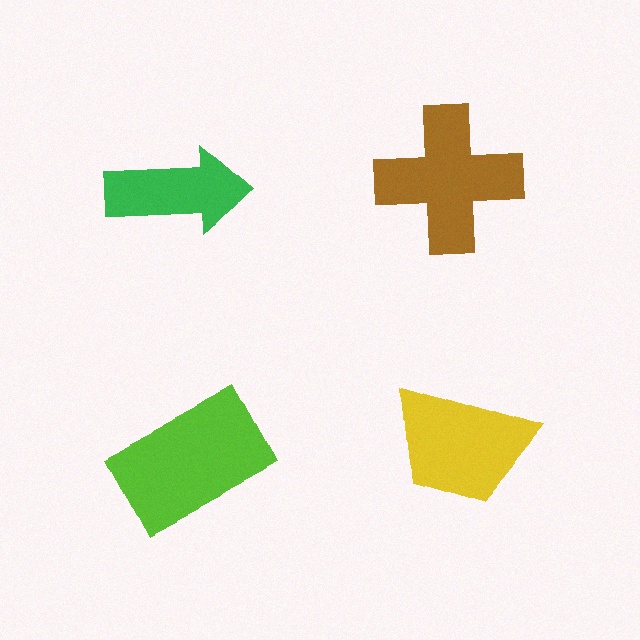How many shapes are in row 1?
2 shapes.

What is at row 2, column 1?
A lime rectangle.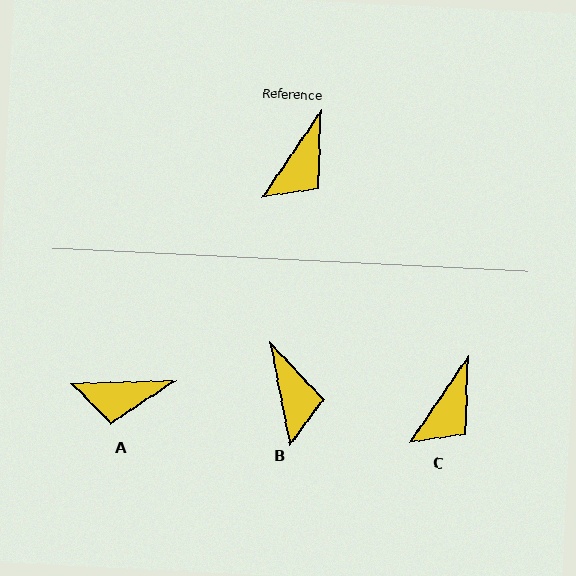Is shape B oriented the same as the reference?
No, it is off by about 45 degrees.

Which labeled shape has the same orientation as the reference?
C.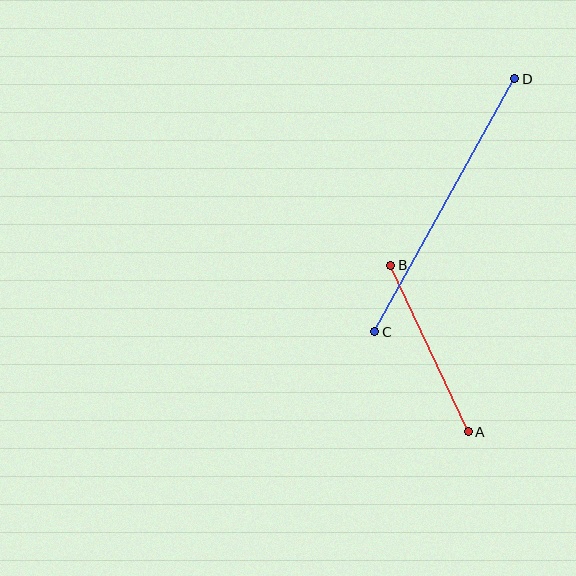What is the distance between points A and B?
The distance is approximately 184 pixels.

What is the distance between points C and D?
The distance is approximately 289 pixels.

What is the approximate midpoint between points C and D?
The midpoint is at approximately (445, 205) pixels.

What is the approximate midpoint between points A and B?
The midpoint is at approximately (430, 348) pixels.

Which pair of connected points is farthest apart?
Points C and D are farthest apart.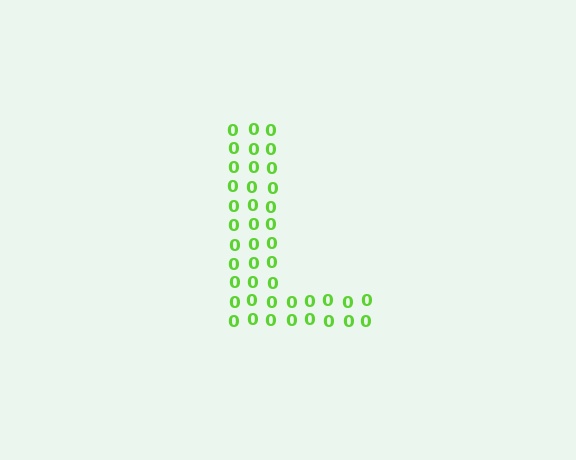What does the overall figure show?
The overall figure shows the letter L.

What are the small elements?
The small elements are digit 0's.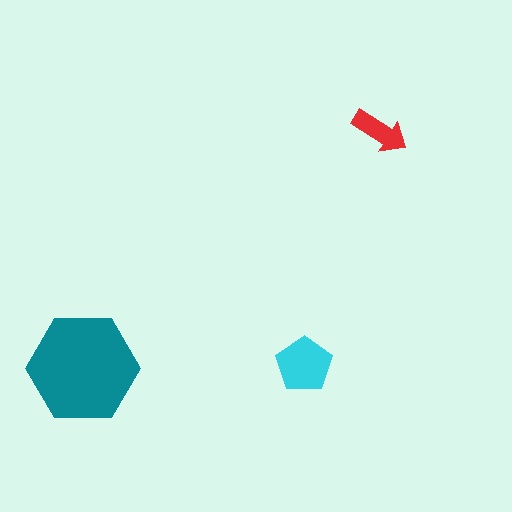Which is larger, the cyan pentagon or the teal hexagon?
The teal hexagon.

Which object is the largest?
The teal hexagon.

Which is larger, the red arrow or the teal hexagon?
The teal hexagon.